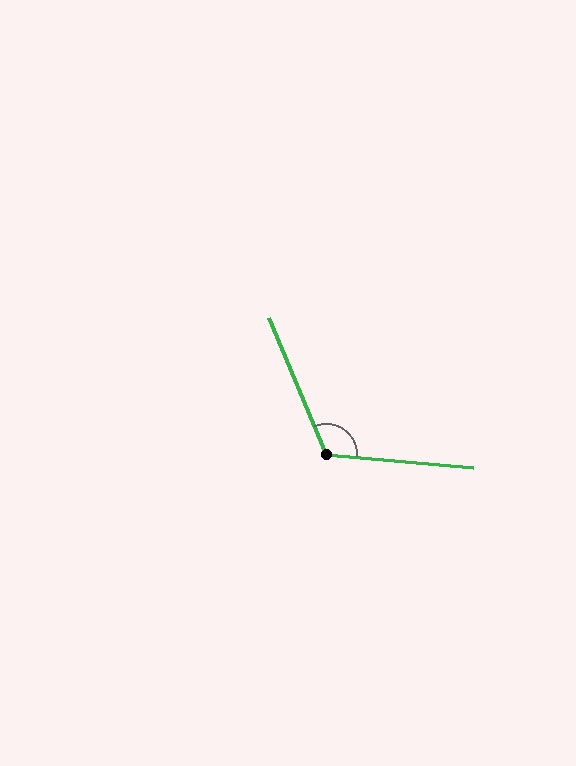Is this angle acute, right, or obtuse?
It is obtuse.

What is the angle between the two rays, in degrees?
Approximately 118 degrees.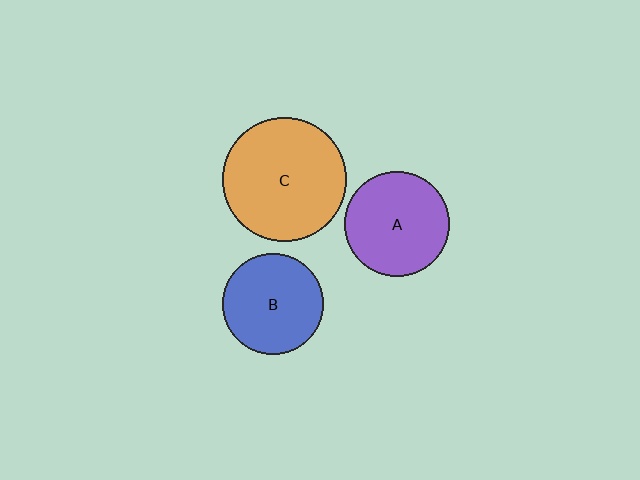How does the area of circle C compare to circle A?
Approximately 1.4 times.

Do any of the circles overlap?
No, none of the circles overlap.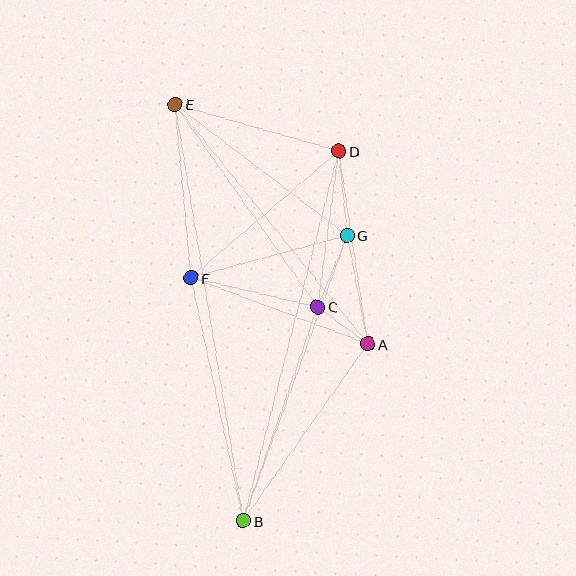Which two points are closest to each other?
Points A and C are closest to each other.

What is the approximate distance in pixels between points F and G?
The distance between F and G is approximately 162 pixels.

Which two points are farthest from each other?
Points B and E are farthest from each other.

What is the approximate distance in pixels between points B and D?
The distance between B and D is approximately 381 pixels.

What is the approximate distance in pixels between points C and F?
The distance between C and F is approximately 130 pixels.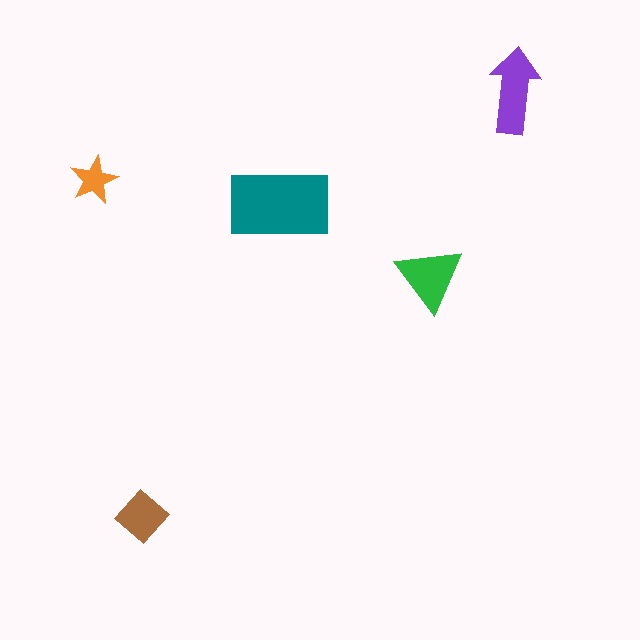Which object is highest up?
The purple arrow is topmost.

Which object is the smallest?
The orange star.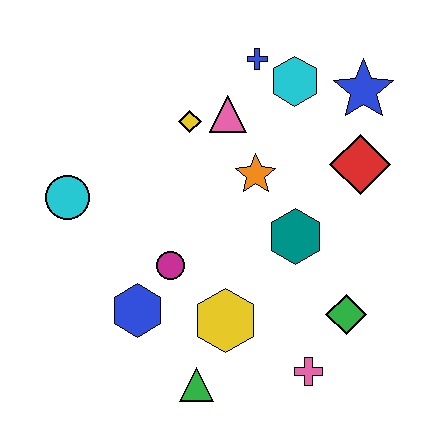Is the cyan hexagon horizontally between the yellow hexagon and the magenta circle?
No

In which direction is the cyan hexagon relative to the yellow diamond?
The cyan hexagon is to the right of the yellow diamond.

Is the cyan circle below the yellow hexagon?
No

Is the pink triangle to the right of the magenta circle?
Yes